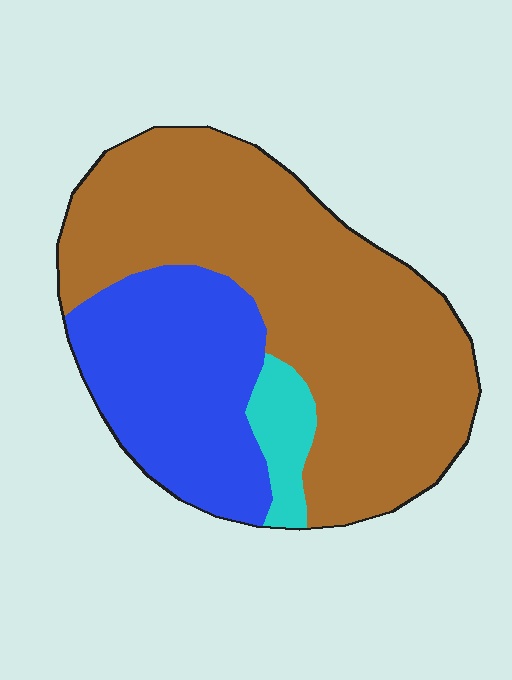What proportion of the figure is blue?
Blue covers 30% of the figure.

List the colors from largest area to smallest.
From largest to smallest: brown, blue, cyan.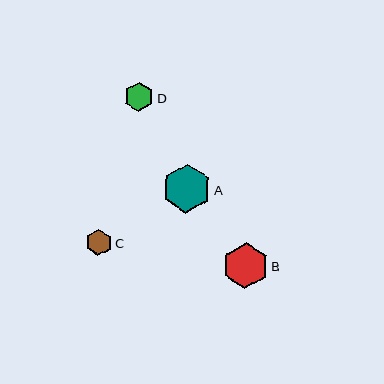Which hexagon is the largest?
Hexagon A is the largest with a size of approximately 49 pixels.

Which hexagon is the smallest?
Hexagon C is the smallest with a size of approximately 26 pixels.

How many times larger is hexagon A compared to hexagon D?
Hexagon A is approximately 1.7 times the size of hexagon D.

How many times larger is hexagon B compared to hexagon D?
Hexagon B is approximately 1.6 times the size of hexagon D.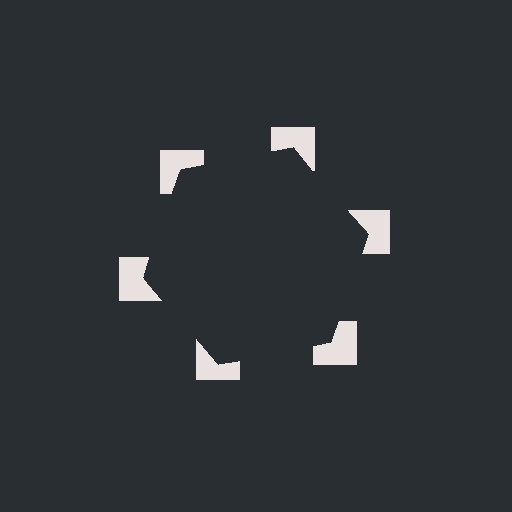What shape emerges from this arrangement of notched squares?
An illusory hexagon — its edges are inferred from the aligned wedge cuts in the notched squares, not physically drawn.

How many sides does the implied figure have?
6 sides.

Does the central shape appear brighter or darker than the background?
It typically appears slightly darker than the background, even though no actual brightness change is drawn.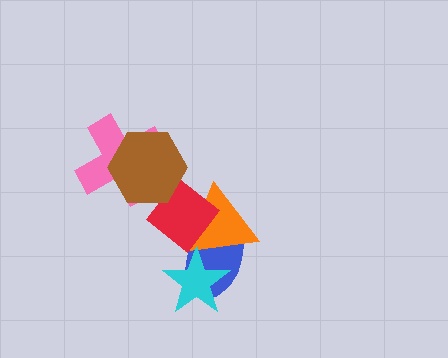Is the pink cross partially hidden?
Yes, it is partially covered by another shape.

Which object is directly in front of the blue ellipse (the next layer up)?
The orange triangle is directly in front of the blue ellipse.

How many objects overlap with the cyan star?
2 objects overlap with the cyan star.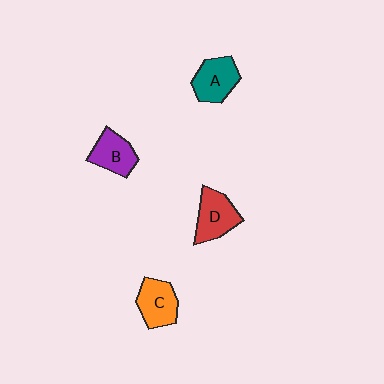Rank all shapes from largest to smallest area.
From largest to smallest: D (red), A (teal), C (orange), B (purple).